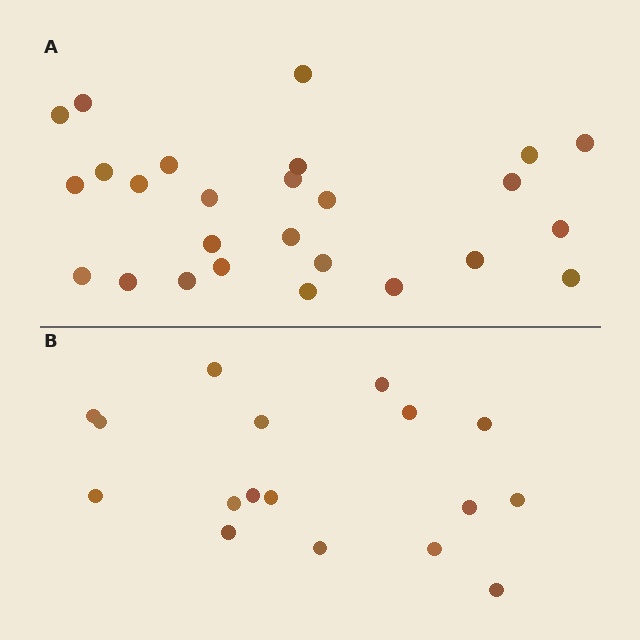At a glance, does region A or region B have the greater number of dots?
Region A (the top region) has more dots.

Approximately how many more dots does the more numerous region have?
Region A has roughly 8 or so more dots than region B.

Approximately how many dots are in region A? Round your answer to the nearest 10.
About 30 dots. (The exact count is 26, which rounds to 30.)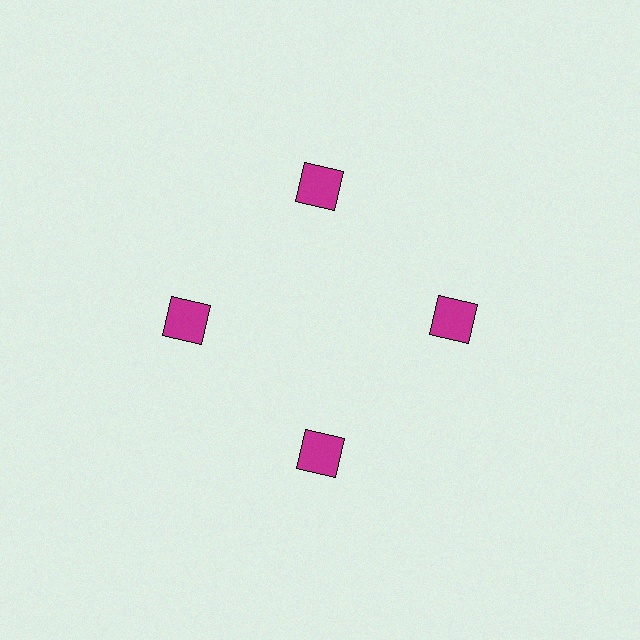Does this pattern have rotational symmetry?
Yes, this pattern has 4-fold rotational symmetry. It looks the same after rotating 90 degrees around the center.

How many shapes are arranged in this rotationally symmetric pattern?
There are 4 shapes, arranged in 4 groups of 1.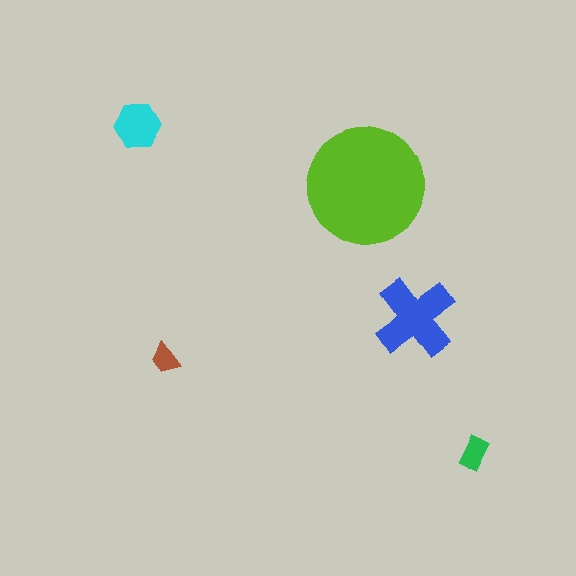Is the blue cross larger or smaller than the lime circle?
Smaller.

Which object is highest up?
The cyan hexagon is topmost.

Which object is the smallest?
The brown trapezoid.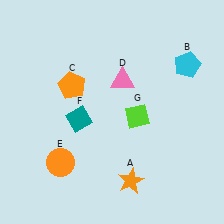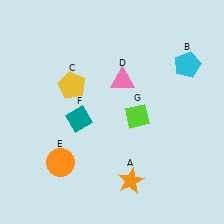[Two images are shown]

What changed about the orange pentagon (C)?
In Image 1, C is orange. In Image 2, it changed to yellow.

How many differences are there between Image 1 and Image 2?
There is 1 difference between the two images.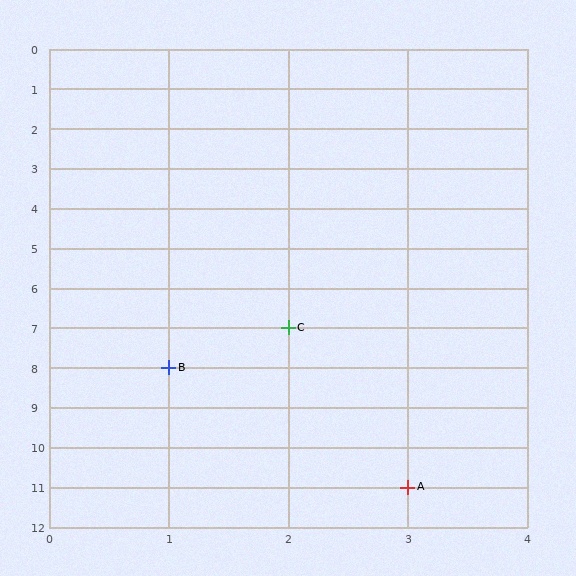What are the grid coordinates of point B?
Point B is at grid coordinates (1, 8).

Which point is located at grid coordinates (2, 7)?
Point C is at (2, 7).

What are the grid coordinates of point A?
Point A is at grid coordinates (3, 11).